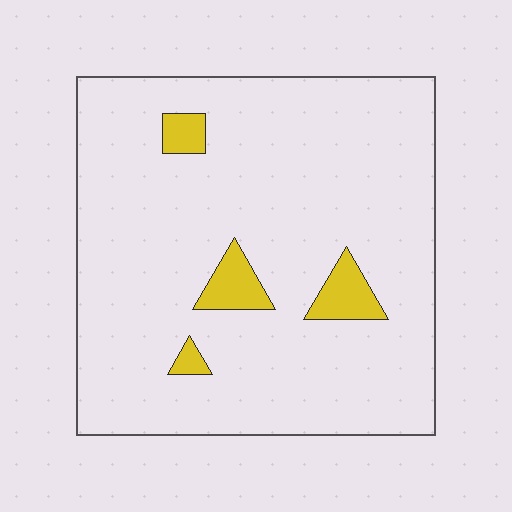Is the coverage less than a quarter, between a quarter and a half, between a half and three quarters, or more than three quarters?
Less than a quarter.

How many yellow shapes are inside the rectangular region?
4.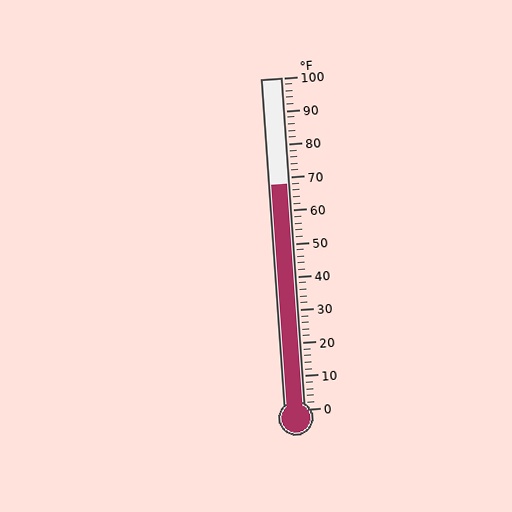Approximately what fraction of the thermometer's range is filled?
The thermometer is filled to approximately 70% of its range.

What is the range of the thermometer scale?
The thermometer scale ranges from 0°F to 100°F.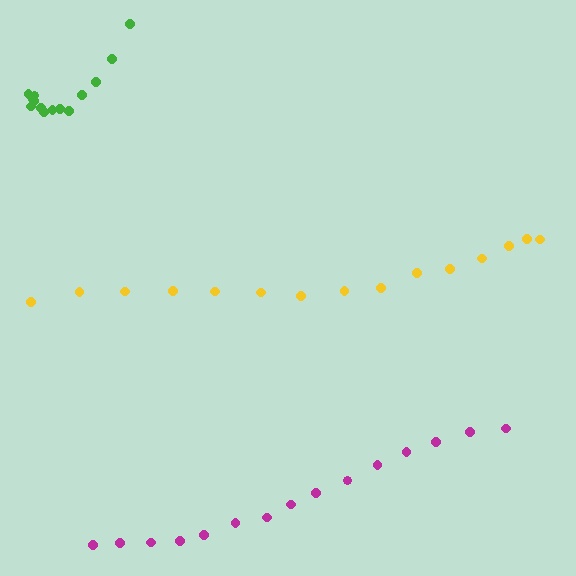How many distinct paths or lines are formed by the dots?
There are 3 distinct paths.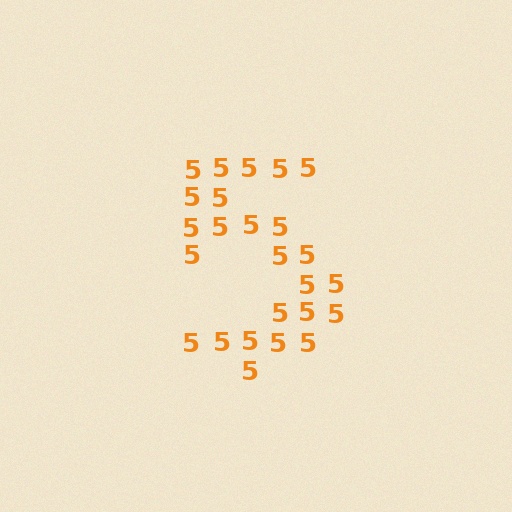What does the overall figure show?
The overall figure shows the digit 5.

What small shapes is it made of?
It is made of small digit 5's.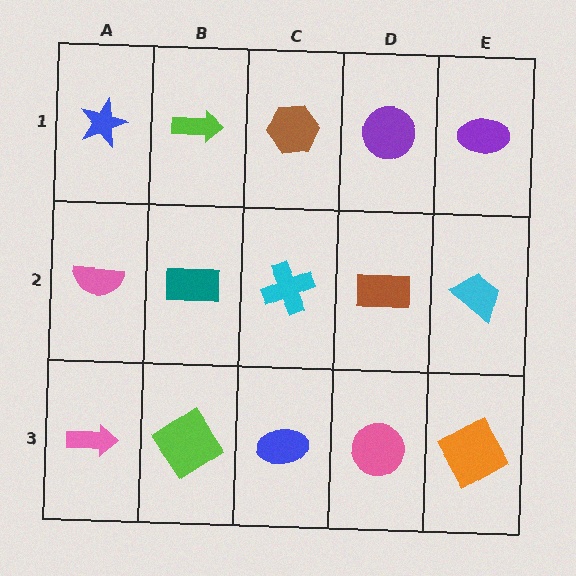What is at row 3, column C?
A blue ellipse.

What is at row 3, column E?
An orange square.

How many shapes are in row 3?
5 shapes.